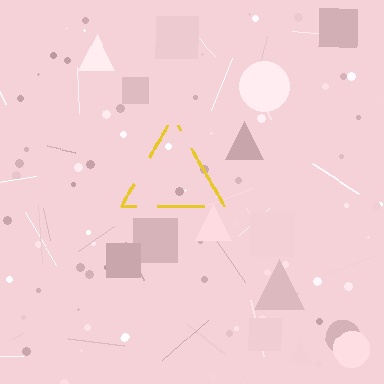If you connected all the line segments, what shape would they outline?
They would outline a triangle.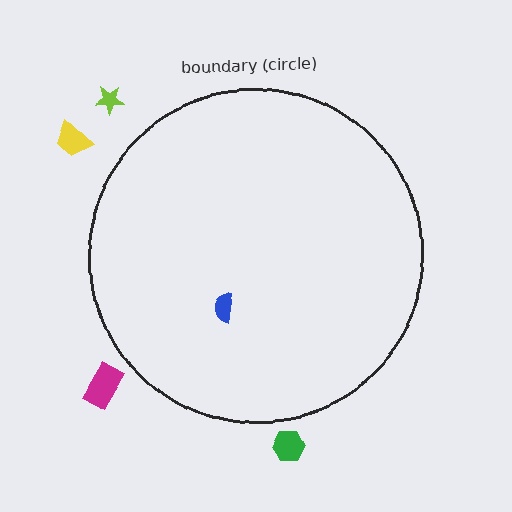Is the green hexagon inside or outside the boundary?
Outside.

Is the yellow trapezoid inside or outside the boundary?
Outside.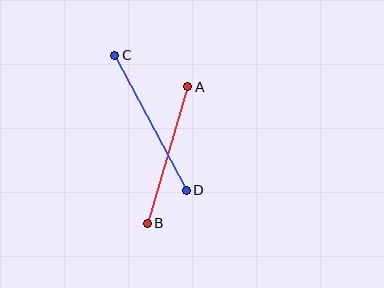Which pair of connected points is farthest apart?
Points C and D are farthest apart.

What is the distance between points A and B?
The distance is approximately 142 pixels.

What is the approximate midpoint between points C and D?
The midpoint is at approximately (150, 123) pixels.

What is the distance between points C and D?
The distance is approximately 153 pixels.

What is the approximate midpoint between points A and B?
The midpoint is at approximately (167, 155) pixels.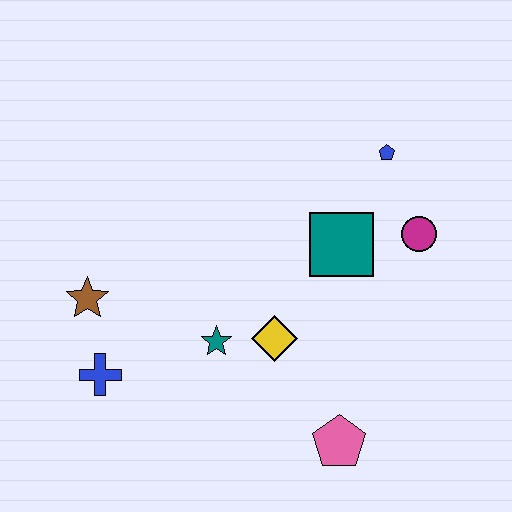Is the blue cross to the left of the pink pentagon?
Yes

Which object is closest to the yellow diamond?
The teal star is closest to the yellow diamond.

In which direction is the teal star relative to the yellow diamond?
The teal star is to the left of the yellow diamond.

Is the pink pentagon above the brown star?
No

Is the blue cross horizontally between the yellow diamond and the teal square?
No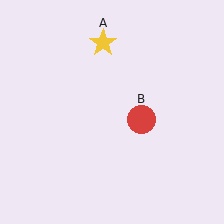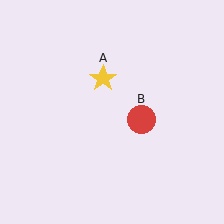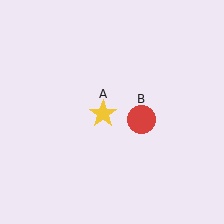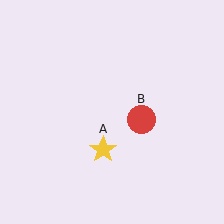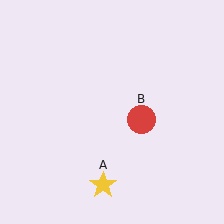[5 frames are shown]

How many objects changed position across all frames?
1 object changed position: yellow star (object A).